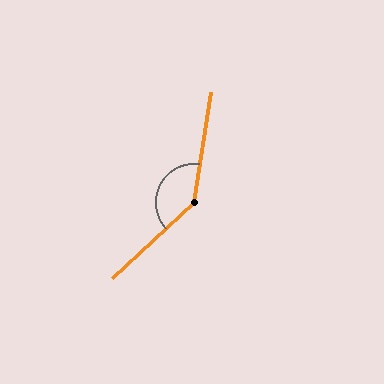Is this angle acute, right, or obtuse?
It is obtuse.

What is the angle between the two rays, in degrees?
Approximately 142 degrees.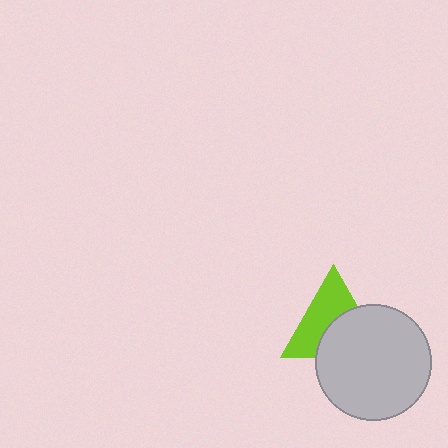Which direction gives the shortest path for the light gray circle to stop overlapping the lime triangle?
Moving down gives the shortest separation.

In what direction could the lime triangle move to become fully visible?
The lime triangle could move up. That would shift it out from behind the light gray circle entirely.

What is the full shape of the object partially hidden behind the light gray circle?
The partially hidden object is a lime triangle.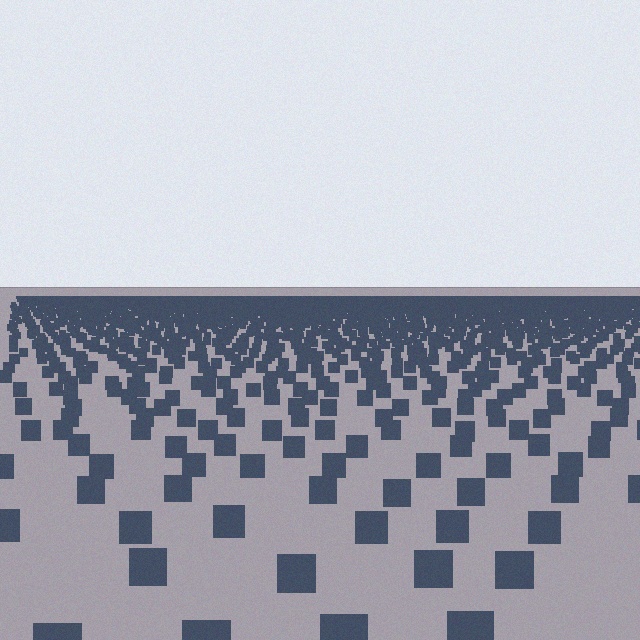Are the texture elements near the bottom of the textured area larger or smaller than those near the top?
Larger. Near the bottom, elements are closer to the viewer and appear at a bigger on-screen size.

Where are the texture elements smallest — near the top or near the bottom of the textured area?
Near the top.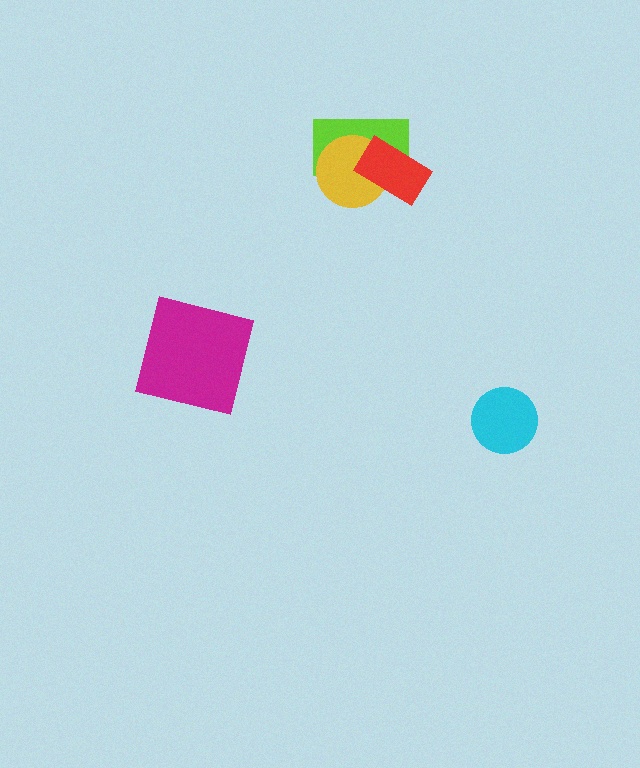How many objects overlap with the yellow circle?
2 objects overlap with the yellow circle.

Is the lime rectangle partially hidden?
Yes, it is partially covered by another shape.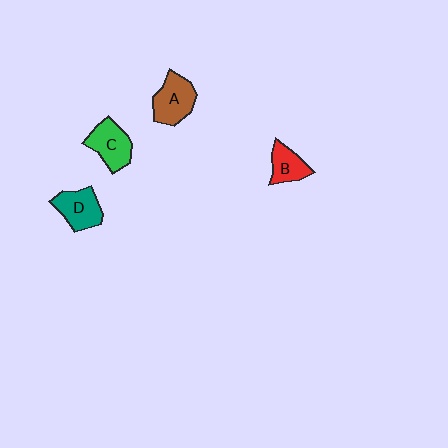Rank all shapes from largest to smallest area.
From largest to smallest: A (brown), C (green), D (teal), B (red).